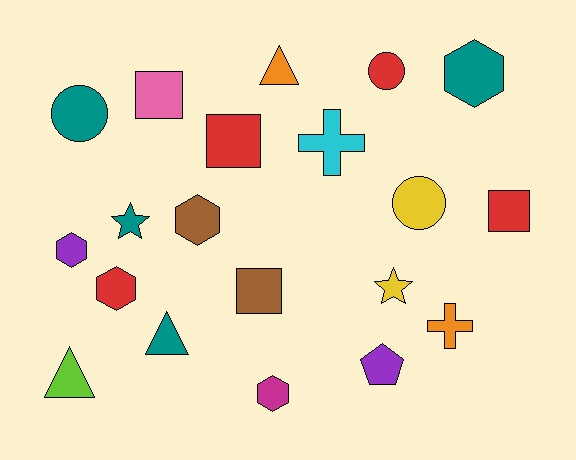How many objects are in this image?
There are 20 objects.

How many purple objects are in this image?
There are 2 purple objects.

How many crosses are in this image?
There are 2 crosses.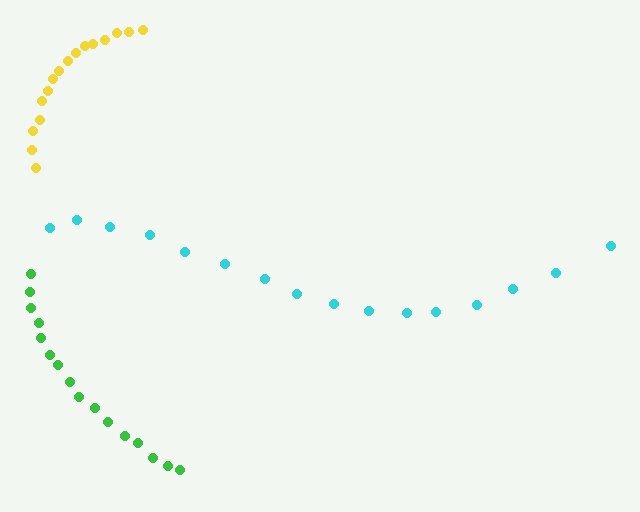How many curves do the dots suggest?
There are 3 distinct paths.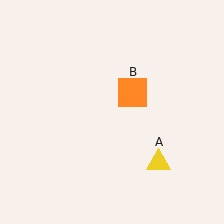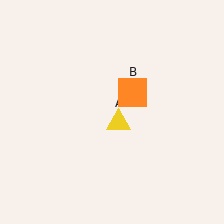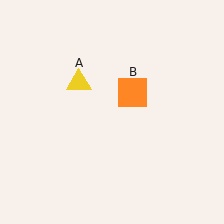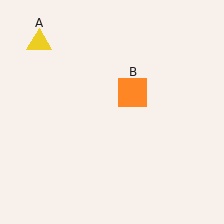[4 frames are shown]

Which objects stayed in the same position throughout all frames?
Orange square (object B) remained stationary.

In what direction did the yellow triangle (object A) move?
The yellow triangle (object A) moved up and to the left.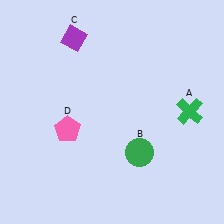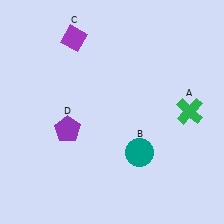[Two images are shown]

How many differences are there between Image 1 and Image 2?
There are 2 differences between the two images.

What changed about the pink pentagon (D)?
In Image 1, D is pink. In Image 2, it changed to purple.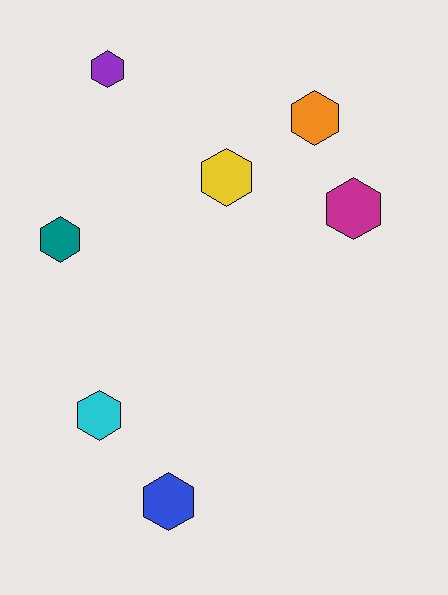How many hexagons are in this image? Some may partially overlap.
There are 7 hexagons.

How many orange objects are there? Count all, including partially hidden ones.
There is 1 orange object.